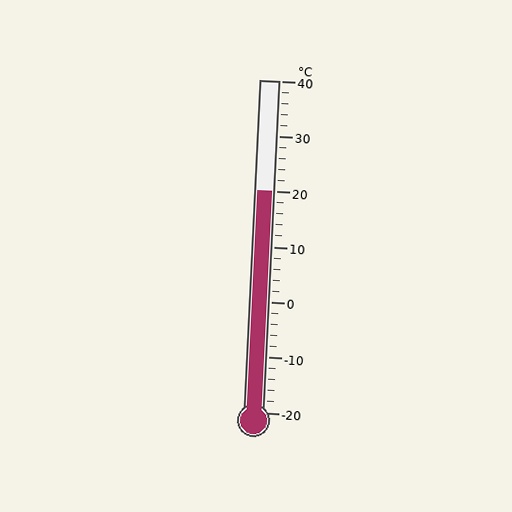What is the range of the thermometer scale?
The thermometer scale ranges from -20°C to 40°C.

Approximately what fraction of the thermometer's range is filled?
The thermometer is filled to approximately 65% of its range.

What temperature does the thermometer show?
The thermometer shows approximately 20°C.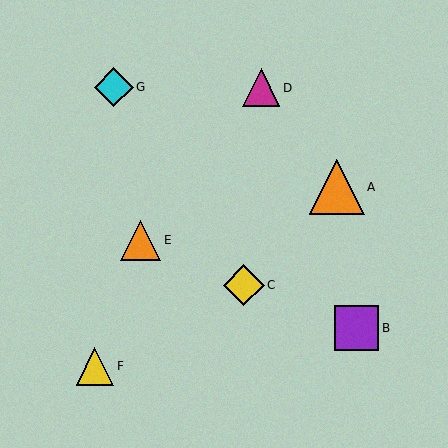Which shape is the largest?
The orange triangle (labeled A) is the largest.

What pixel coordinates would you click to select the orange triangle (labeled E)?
Click at (141, 240) to select the orange triangle E.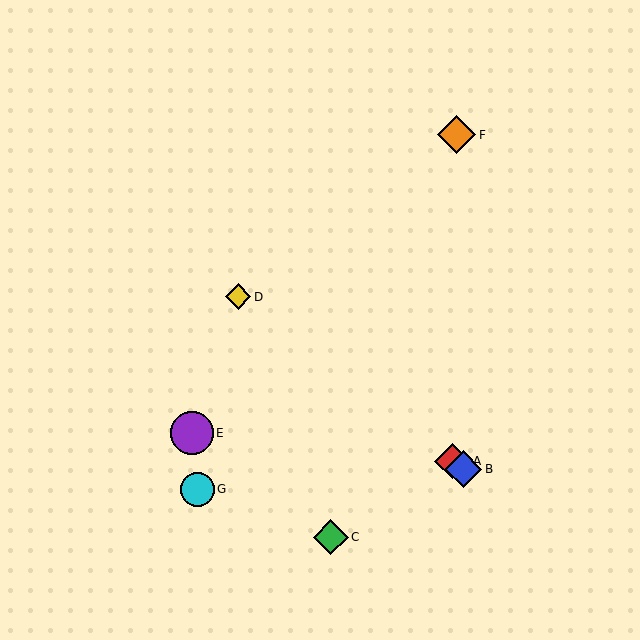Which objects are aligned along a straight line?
Objects A, B, D are aligned along a straight line.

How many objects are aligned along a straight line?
3 objects (A, B, D) are aligned along a straight line.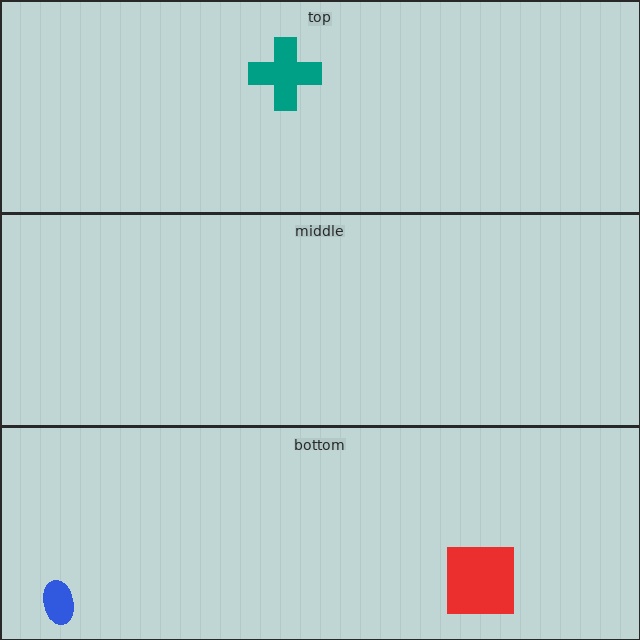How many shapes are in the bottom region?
2.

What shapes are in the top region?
The teal cross.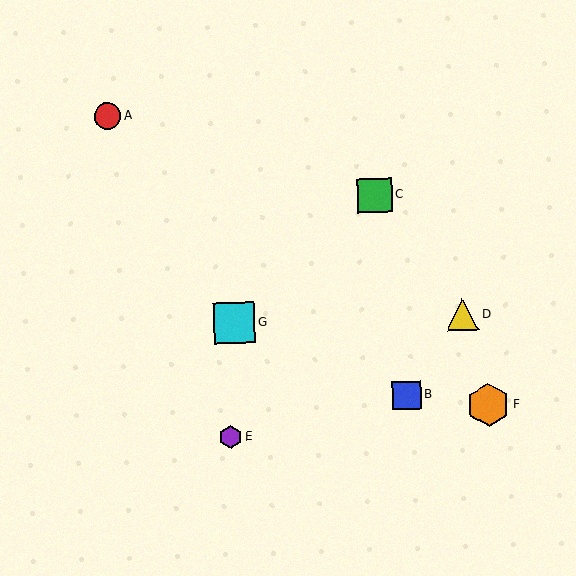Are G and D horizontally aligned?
Yes, both are at y≈323.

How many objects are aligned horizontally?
2 objects (D, G) are aligned horizontally.